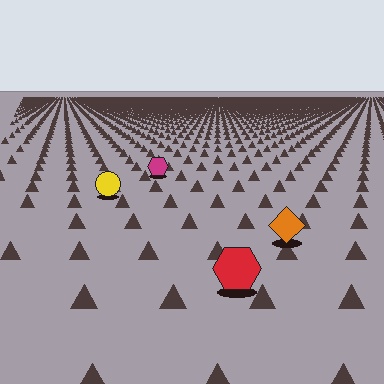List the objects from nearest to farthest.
From nearest to farthest: the red hexagon, the orange diamond, the yellow circle, the magenta hexagon.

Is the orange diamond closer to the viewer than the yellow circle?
Yes. The orange diamond is closer — you can tell from the texture gradient: the ground texture is coarser near it.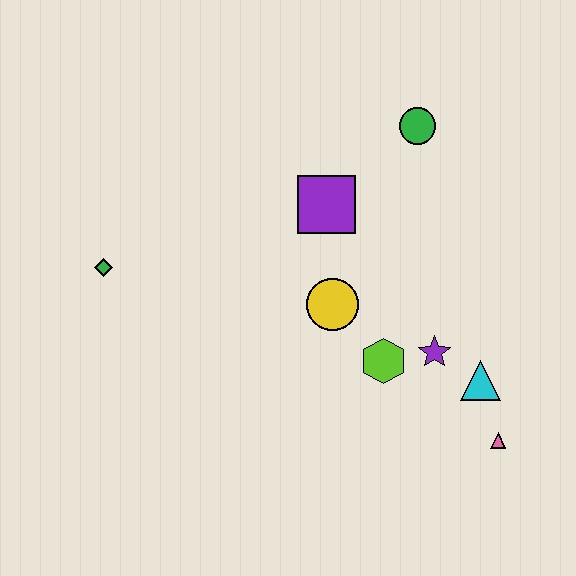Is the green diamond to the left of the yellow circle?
Yes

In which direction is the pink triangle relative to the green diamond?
The pink triangle is to the right of the green diamond.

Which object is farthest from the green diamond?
The pink triangle is farthest from the green diamond.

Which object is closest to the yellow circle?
The lime hexagon is closest to the yellow circle.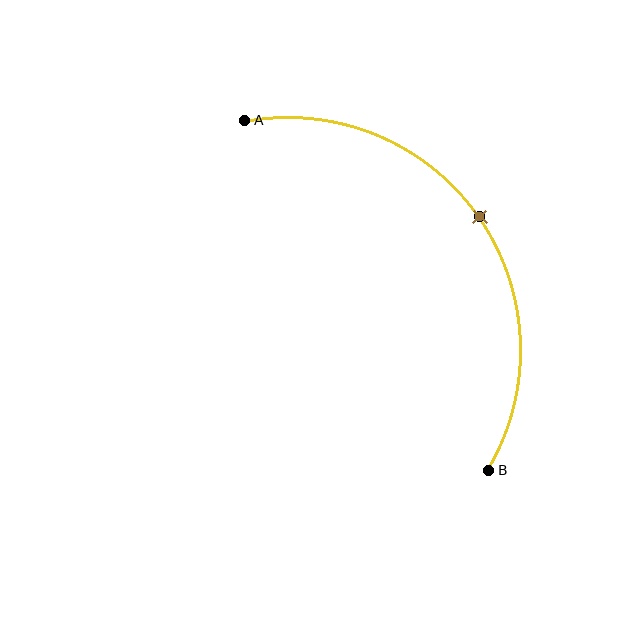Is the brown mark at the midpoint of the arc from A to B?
Yes. The brown mark lies on the arc at equal arc-length from both A and B — it is the arc midpoint.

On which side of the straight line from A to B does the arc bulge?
The arc bulges above and to the right of the straight line connecting A and B.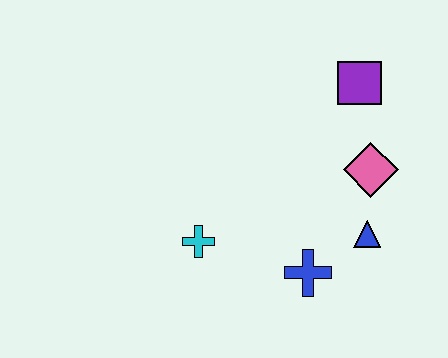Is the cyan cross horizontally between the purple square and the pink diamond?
No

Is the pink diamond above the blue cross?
Yes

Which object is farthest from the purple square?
The cyan cross is farthest from the purple square.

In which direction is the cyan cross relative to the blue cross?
The cyan cross is to the left of the blue cross.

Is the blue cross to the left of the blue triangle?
Yes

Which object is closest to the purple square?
The pink diamond is closest to the purple square.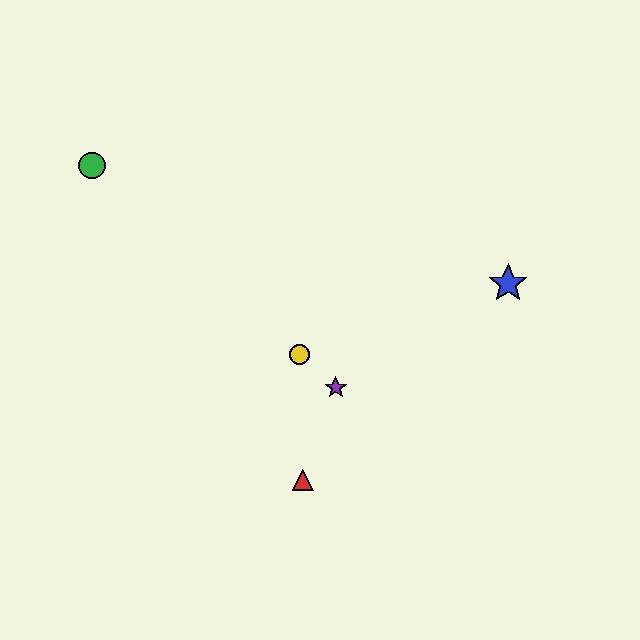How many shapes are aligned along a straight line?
3 shapes (the green circle, the yellow circle, the purple star) are aligned along a straight line.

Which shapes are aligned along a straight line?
The green circle, the yellow circle, the purple star are aligned along a straight line.